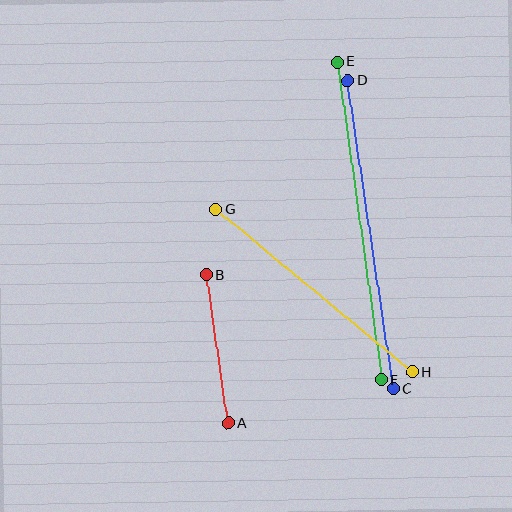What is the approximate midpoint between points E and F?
The midpoint is at approximately (359, 221) pixels.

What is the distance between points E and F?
The distance is approximately 321 pixels.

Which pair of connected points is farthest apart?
Points E and F are farthest apart.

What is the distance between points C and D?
The distance is approximately 311 pixels.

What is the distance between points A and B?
The distance is approximately 150 pixels.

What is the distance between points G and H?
The distance is approximately 255 pixels.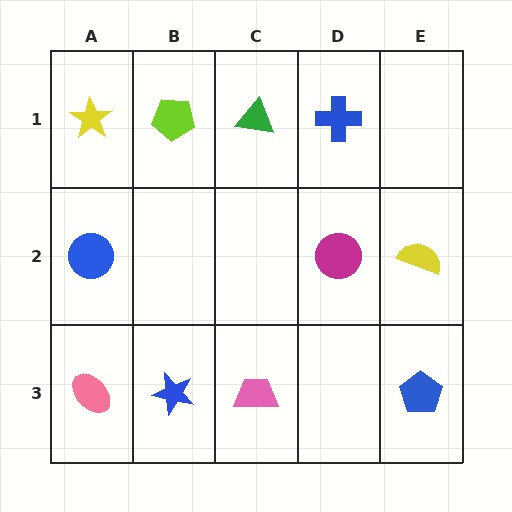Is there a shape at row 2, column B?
No, that cell is empty.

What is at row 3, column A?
A pink ellipse.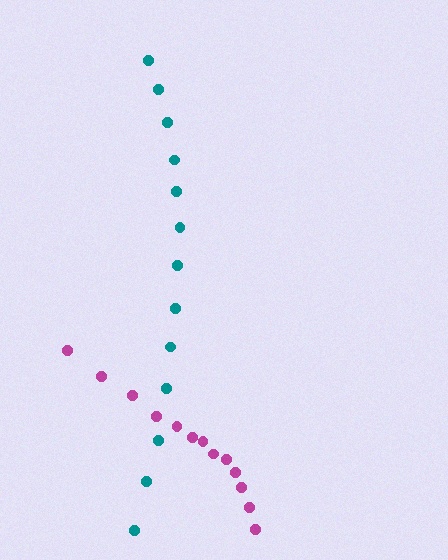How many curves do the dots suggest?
There are 2 distinct paths.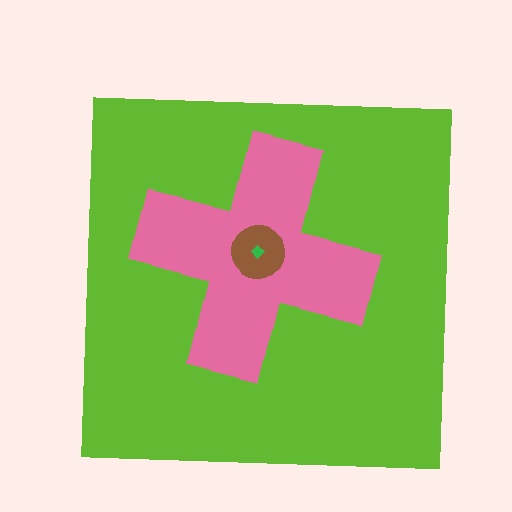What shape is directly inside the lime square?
The pink cross.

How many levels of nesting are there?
4.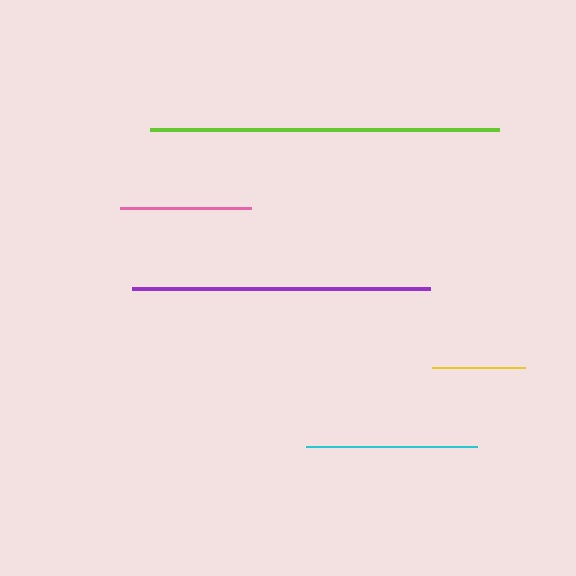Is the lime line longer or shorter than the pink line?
The lime line is longer than the pink line.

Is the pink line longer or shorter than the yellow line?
The pink line is longer than the yellow line.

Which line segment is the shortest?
The yellow line is the shortest at approximately 94 pixels.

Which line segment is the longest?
The lime line is the longest at approximately 349 pixels.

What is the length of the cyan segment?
The cyan segment is approximately 171 pixels long.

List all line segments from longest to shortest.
From longest to shortest: lime, purple, cyan, pink, yellow.